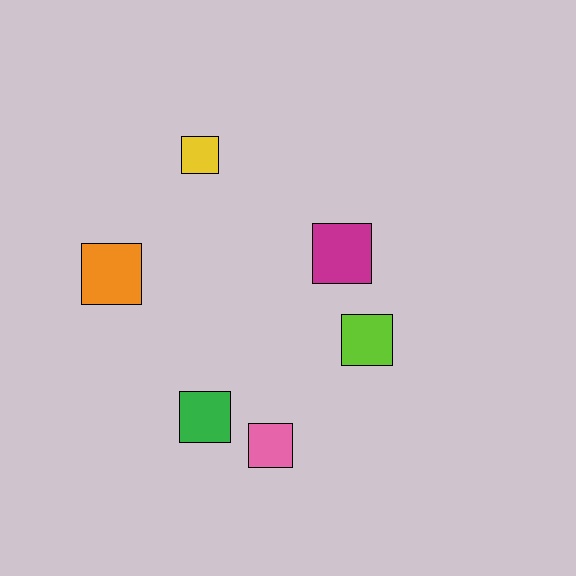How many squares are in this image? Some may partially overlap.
There are 6 squares.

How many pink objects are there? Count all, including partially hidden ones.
There is 1 pink object.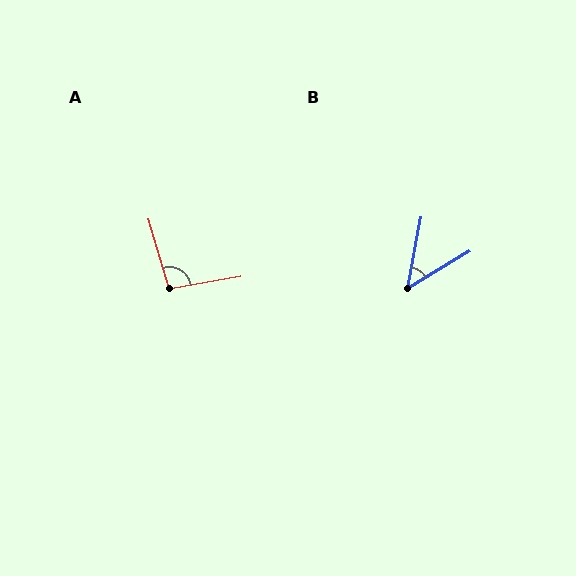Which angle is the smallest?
B, at approximately 49 degrees.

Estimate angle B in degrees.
Approximately 49 degrees.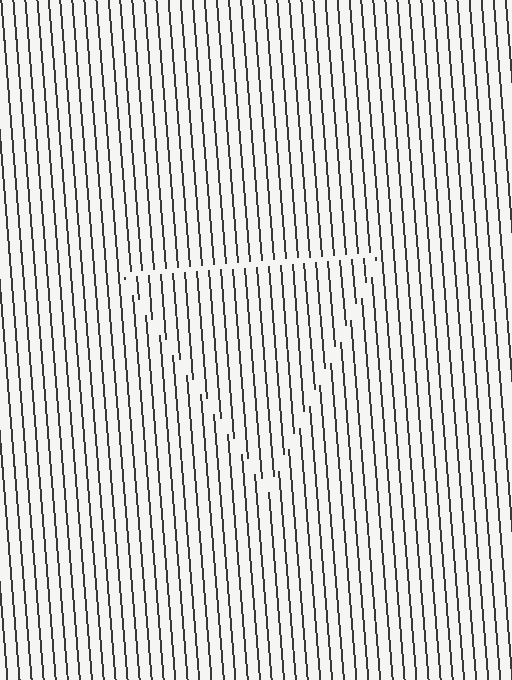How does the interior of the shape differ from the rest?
The interior of the shape contains the same grating, shifted by half a period — the contour is defined by the phase discontinuity where line-ends from the inner and outer gratings abut.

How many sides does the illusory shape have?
3 sides — the line-ends trace a triangle.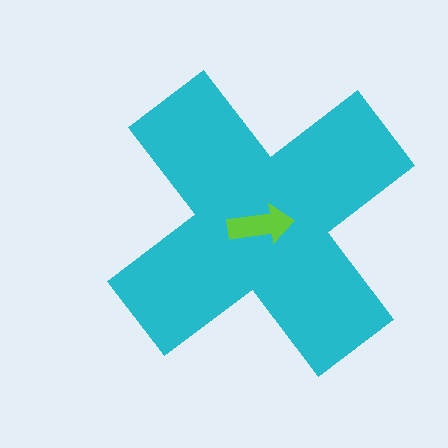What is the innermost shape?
The lime arrow.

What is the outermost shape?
The cyan cross.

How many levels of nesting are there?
2.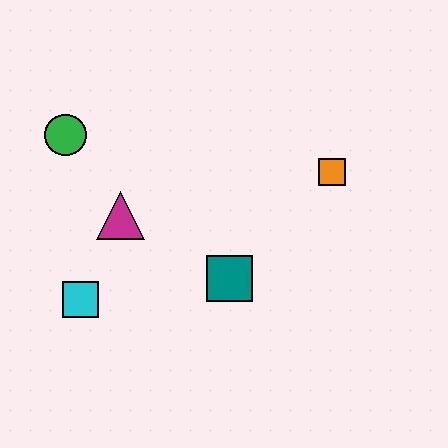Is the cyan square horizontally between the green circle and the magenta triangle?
Yes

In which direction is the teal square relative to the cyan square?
The teal square is to the right of the cyan square.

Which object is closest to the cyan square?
The magenta triangle is closest to the cyan square.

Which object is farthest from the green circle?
The orange square is farthest from the green circle.